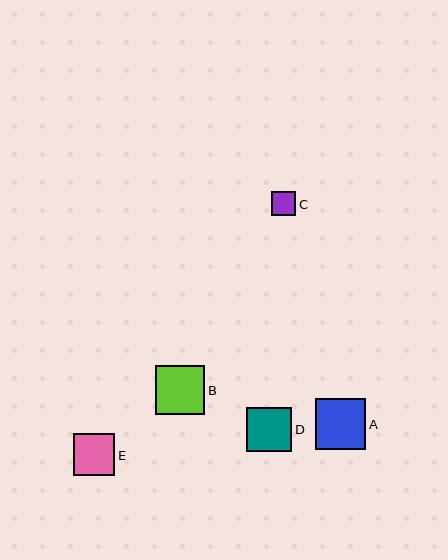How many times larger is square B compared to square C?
Square B is approximately 2.0 times the size of square C.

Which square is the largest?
Square A is the largest with a size of approximately 50 pixels.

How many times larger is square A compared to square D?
Square A is approximately 1.1 times the size of square D.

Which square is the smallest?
Square C is the smallest with a size of approximately 25 pixels.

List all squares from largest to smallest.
From largest to smallest: A, B, D, E, C.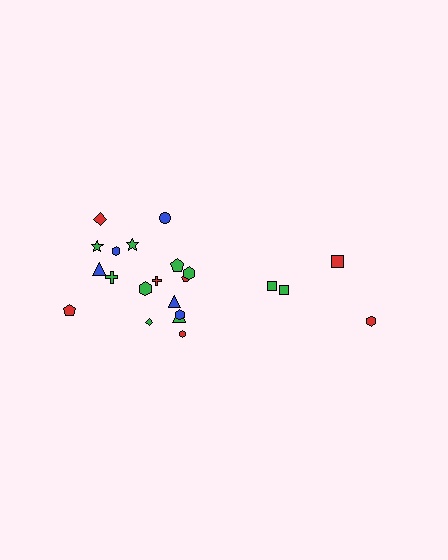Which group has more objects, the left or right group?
The left group.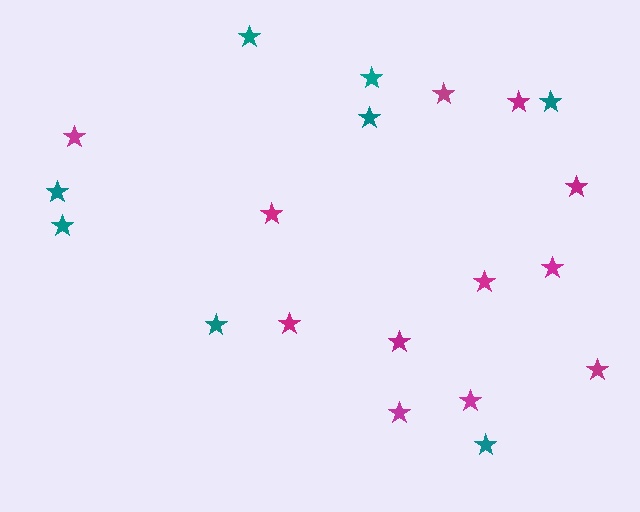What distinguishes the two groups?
There are 2 groups: one group of teal stars (8) and one group of magenta stars (12).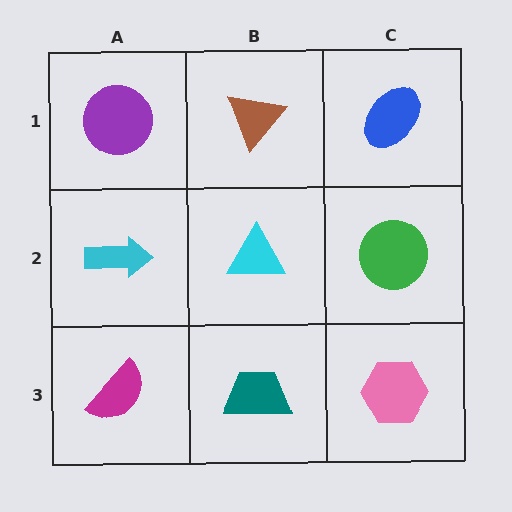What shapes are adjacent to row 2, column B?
A brown triangle (row 1, column B), a teal trapezoid (row 3, column B), a cyan arrow (row 2, column A), a green circle (row 2, column C).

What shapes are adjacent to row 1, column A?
A cyan arrow (row 2, column A), a brown triangle (row 1, column B).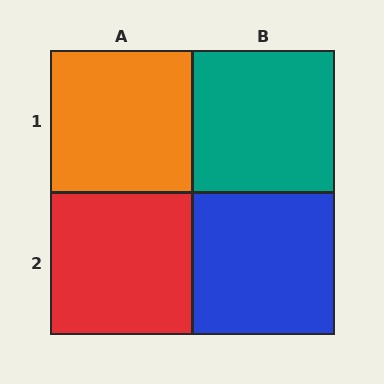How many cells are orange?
1 cell is orange.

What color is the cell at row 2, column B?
Blue.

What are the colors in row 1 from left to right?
Orange, teal.